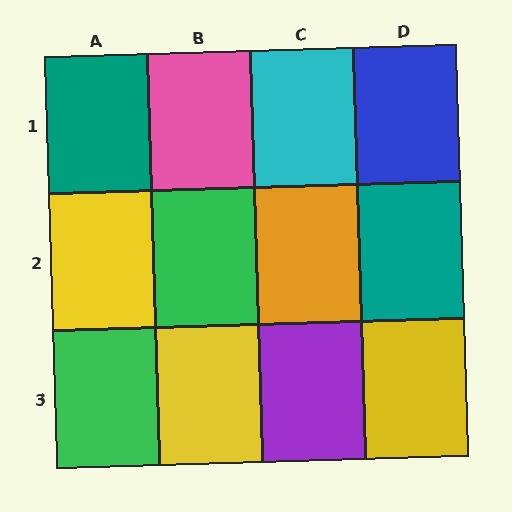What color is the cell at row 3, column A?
Green.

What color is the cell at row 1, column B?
Pink.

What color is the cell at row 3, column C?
Purple.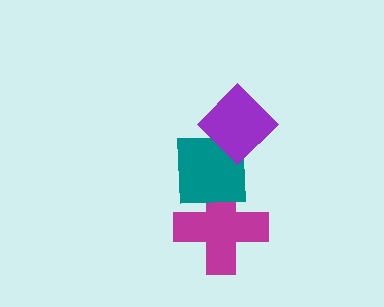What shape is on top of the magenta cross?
The teal square is on top of the magenta cross.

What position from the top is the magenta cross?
The magenta cross is 3rd from the top.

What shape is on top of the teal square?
The purple diamond is on top of the teal square.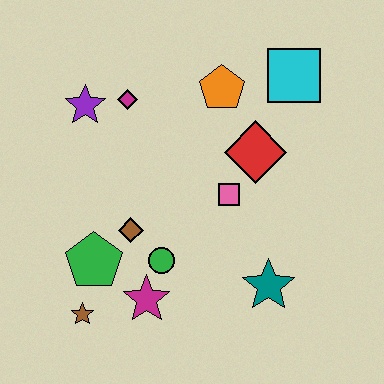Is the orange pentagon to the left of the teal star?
Yes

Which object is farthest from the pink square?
The brown star is farthest from the pink square.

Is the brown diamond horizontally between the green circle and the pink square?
No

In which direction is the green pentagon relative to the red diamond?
The green pentagon is to the left of the red diamond.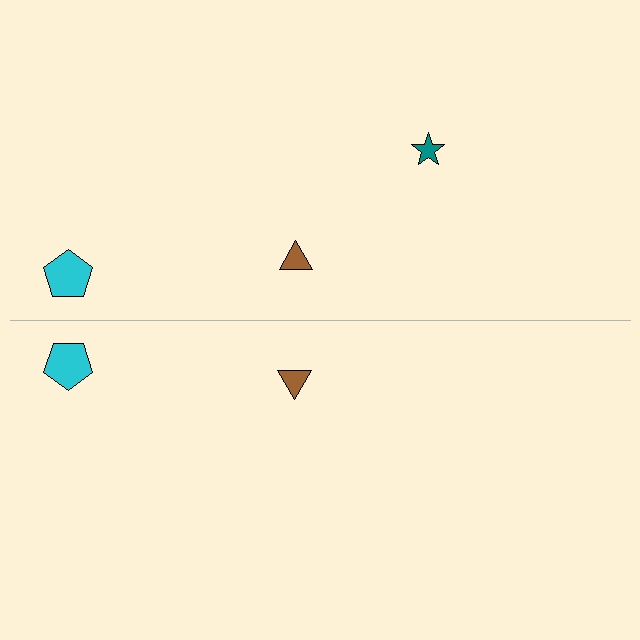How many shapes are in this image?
There are 5 shapes in this image.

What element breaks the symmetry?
A teal star is missing from the bottom side.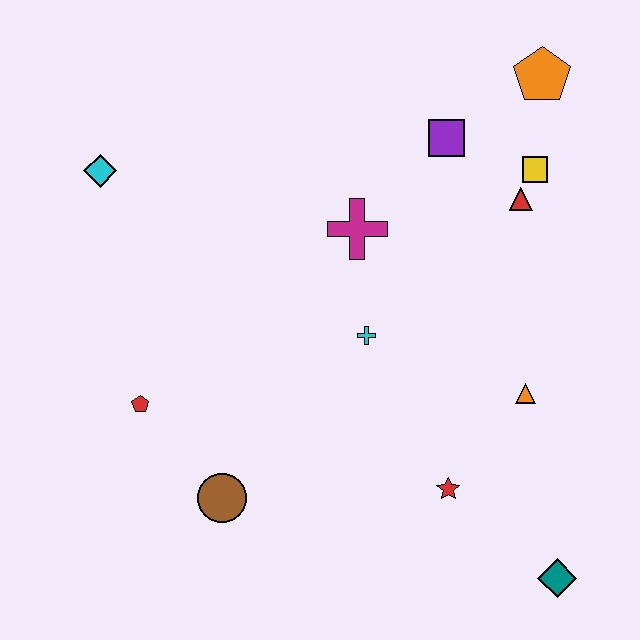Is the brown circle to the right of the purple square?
No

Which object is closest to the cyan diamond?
The red pentagon is closest to the cyan diamond.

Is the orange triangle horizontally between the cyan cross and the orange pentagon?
Yes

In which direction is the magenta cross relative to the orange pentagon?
The magenta cross is to the left of the orange pentagon.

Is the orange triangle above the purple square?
No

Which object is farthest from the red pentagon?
The orange pentagon is farthest from the red pentagon.